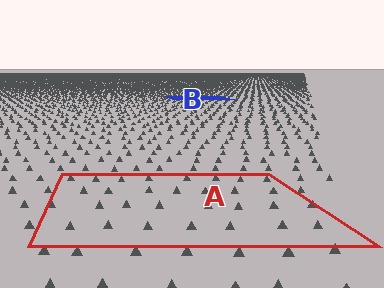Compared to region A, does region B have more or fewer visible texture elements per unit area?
Region B has more texture elements per unit area — they are packed more densely because it is farther away.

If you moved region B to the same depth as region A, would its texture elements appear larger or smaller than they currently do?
They would appear larger. At a closer depth, the same texture elements are projected at a bigger on-screen size.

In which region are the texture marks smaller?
The texture marks are smaller in region B, because it is farther away.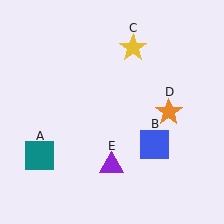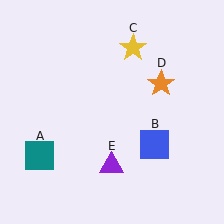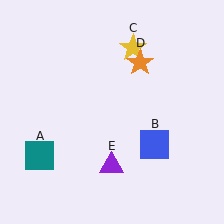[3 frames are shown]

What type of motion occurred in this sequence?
The orange star (object D) rotated counterclockwise around the center of the scene.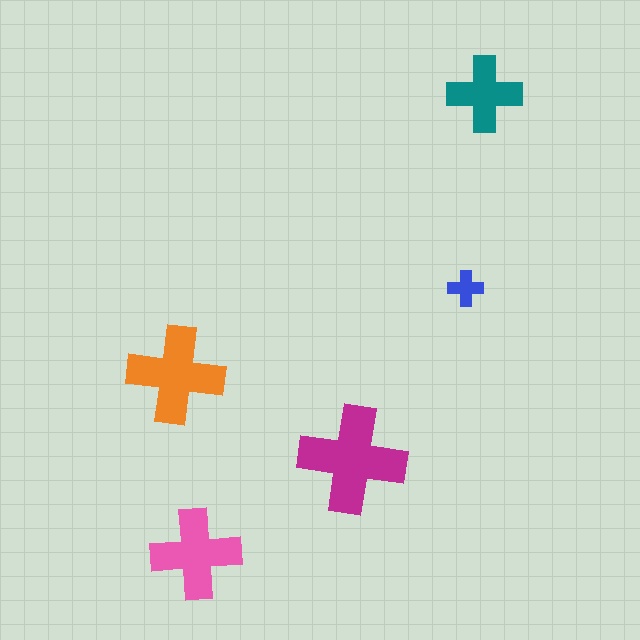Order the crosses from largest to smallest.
the magenta one, the orange one, the pink one, the teal one, the blue one.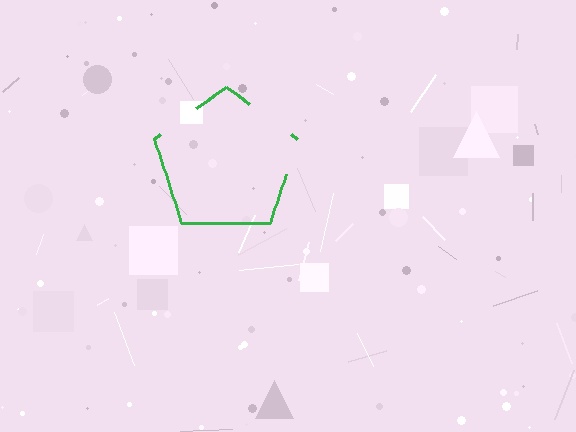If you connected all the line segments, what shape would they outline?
They would outline a pentagon.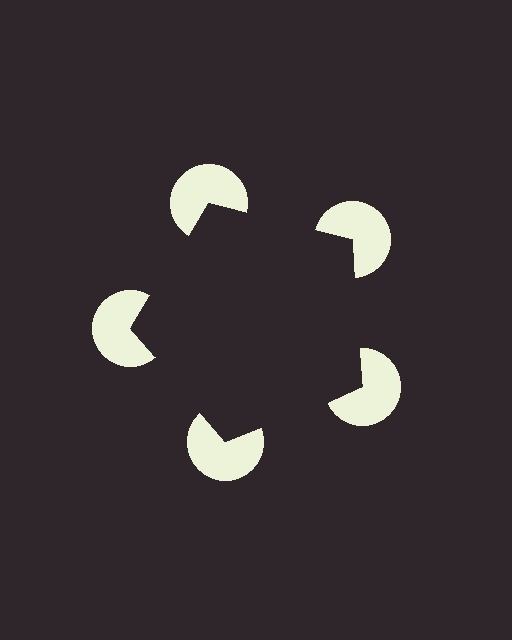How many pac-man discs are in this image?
There are 5 — one at each vertex of the illusory pentagon.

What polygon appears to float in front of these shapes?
An illusory pentagon — its edges are inferred from the aligned wedge cuts in the pac-man discs, not physically drawn.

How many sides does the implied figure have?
5 sides.